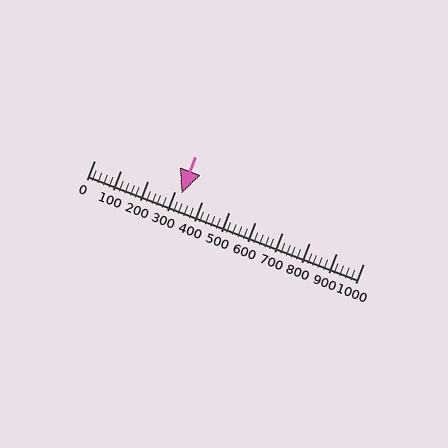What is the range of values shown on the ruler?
The ruler shows values from 0 to 1000.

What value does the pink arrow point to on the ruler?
The pink arrow points to approximately 325.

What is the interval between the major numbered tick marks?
The major tick marks are spaced 100 units apart.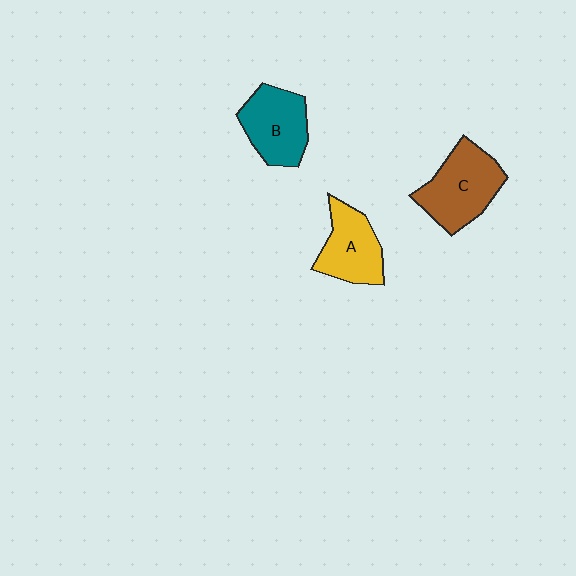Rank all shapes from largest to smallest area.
From largest to smallest: C (brown), B (teal), A (yellow).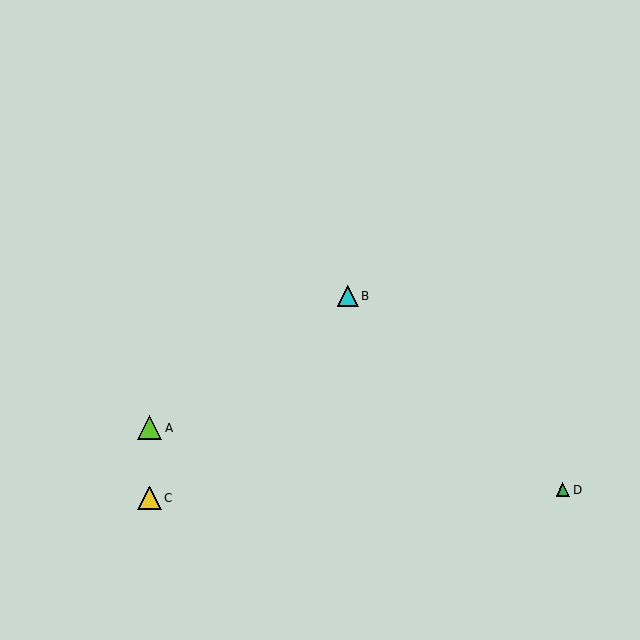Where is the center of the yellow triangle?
The center of the yellow triangle is at (150, 498).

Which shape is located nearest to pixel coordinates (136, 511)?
The yellow triangle (labeled C) at (150, 498) is nearest to that location.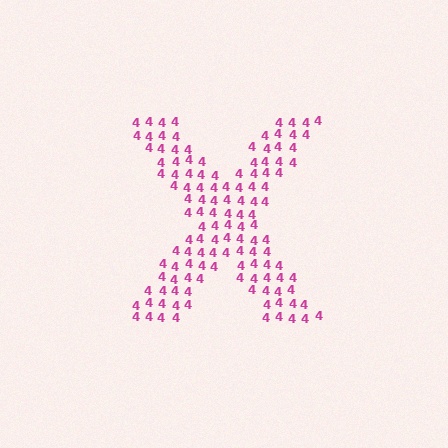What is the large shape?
The large shape is the letter X.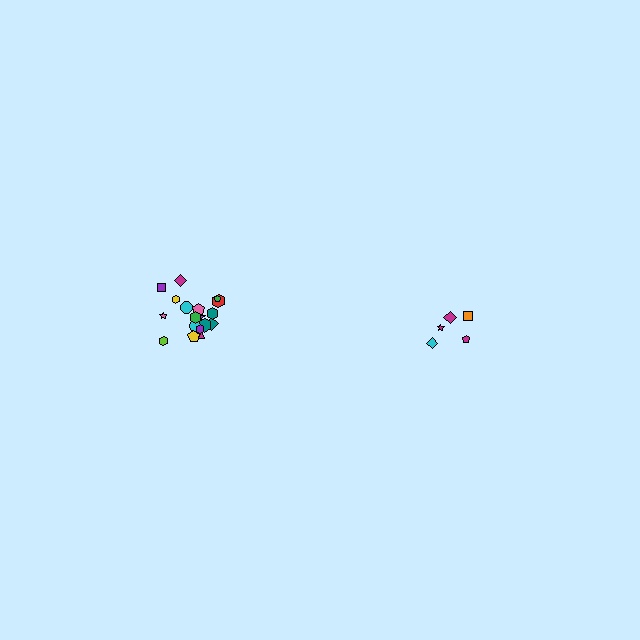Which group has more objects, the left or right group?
The left group.